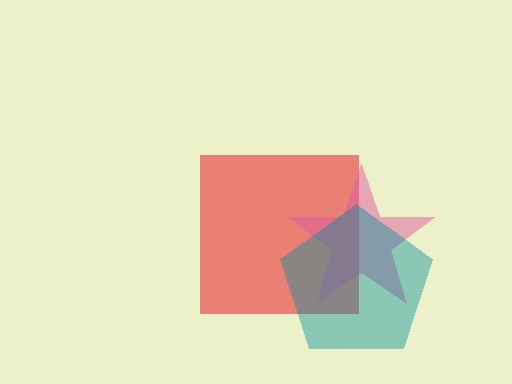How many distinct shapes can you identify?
There are 3 distinct shapes: a red square, a pink star, a teal pentagon.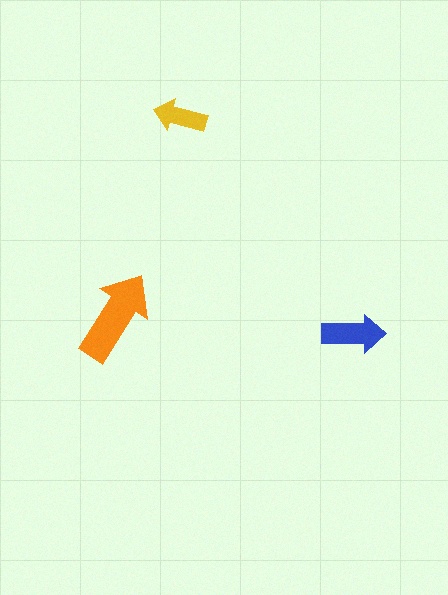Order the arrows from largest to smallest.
the orange one, the blue one, the yellow one.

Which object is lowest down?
The blue arrow is bottommost.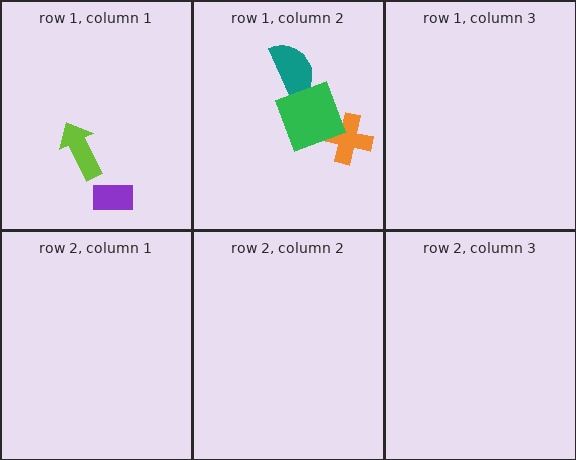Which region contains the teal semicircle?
The row 1, column 2 region.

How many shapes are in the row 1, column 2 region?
3.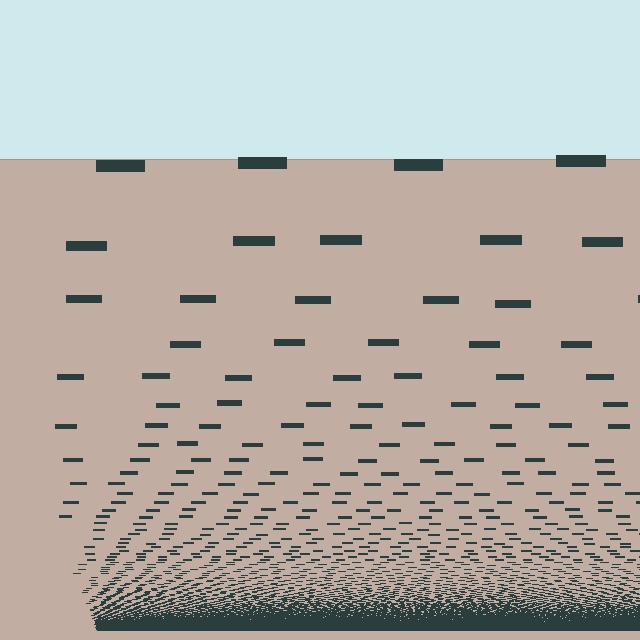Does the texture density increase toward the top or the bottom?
Density increases toward the bottom.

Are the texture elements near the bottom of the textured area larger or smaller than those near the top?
Smaller. The gradient is inverted — elements near the bottom are smaller and denser.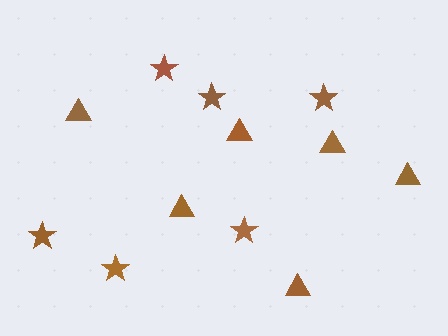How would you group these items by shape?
There are 2 groups: one group of triangles (6) and one group of stars (6).